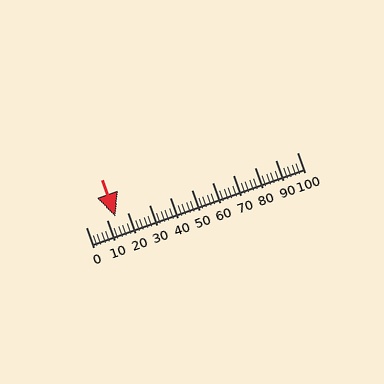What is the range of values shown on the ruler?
The ruler shows values from 0 to 100.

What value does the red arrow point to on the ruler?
The red arrow points to approximately 14.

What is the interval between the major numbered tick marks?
The major tick marks are spaced 10 units apart.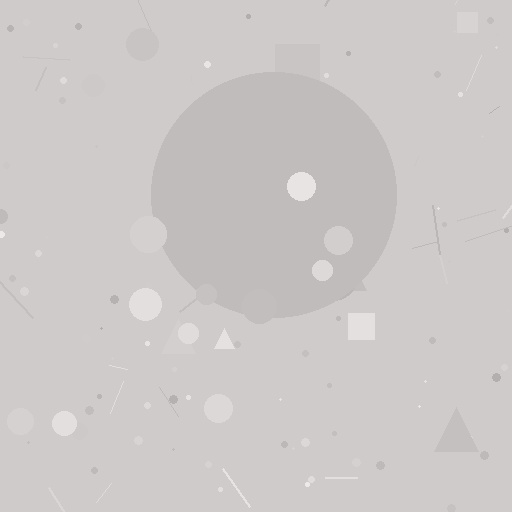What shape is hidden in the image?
A circle is hidden in the image.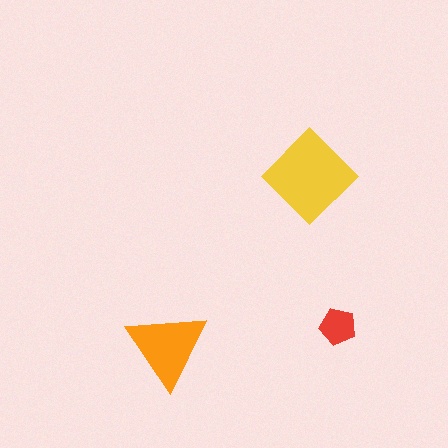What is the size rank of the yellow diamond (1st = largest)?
1st.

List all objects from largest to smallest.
The yellow diamond, the orange triangle, the red pentagon.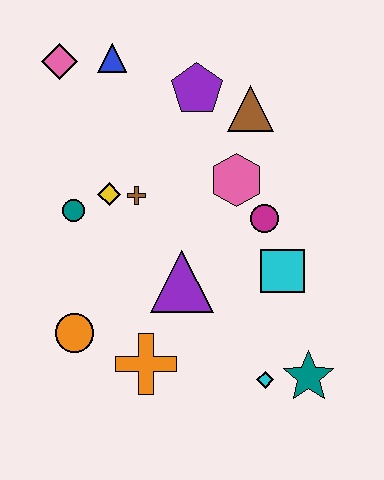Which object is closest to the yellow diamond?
The brown cross is closest to the yellow diamond.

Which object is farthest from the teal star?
The pink diamond is farthest from the teal star.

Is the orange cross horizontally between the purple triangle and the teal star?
No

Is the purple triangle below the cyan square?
Yes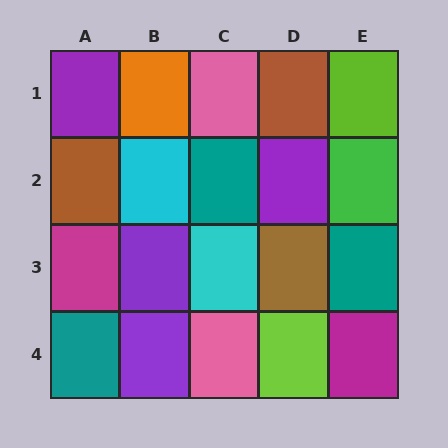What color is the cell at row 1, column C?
Pink.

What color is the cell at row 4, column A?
Teal.